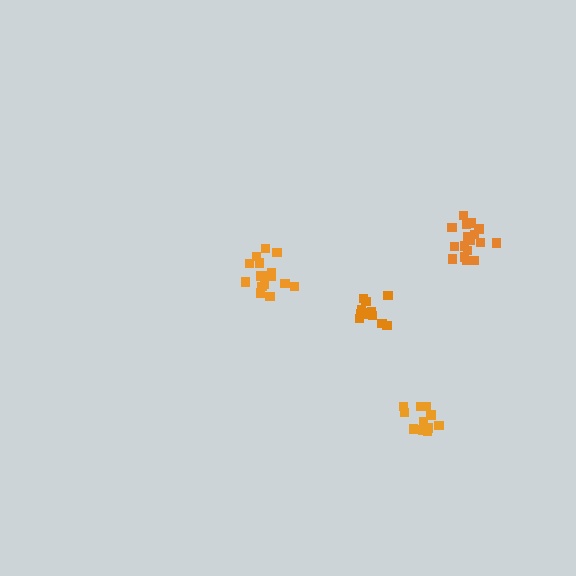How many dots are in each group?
Group 1: 12 dots, Group 2: 17 dots, Group 3: 12 dots, Group 4: 15 dots (56 total).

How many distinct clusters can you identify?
There are 4 distinct clusters.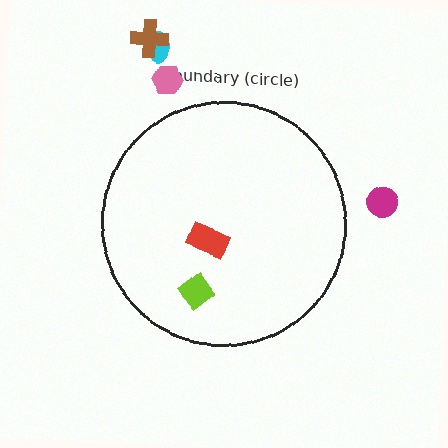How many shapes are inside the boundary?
2 inside, 4 outside.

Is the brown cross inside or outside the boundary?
Outside.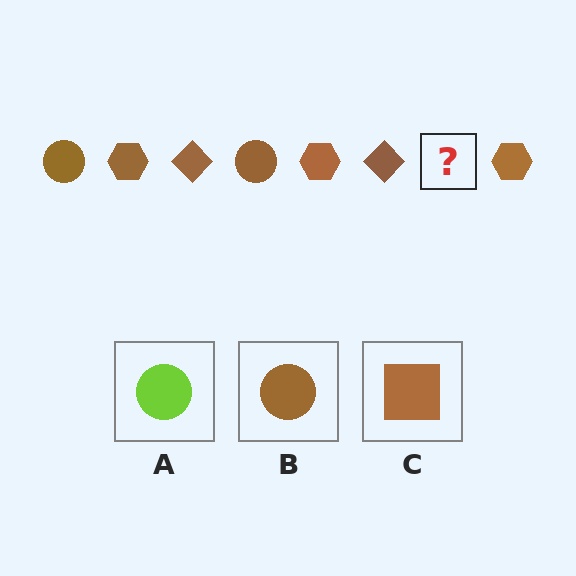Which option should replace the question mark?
Option B.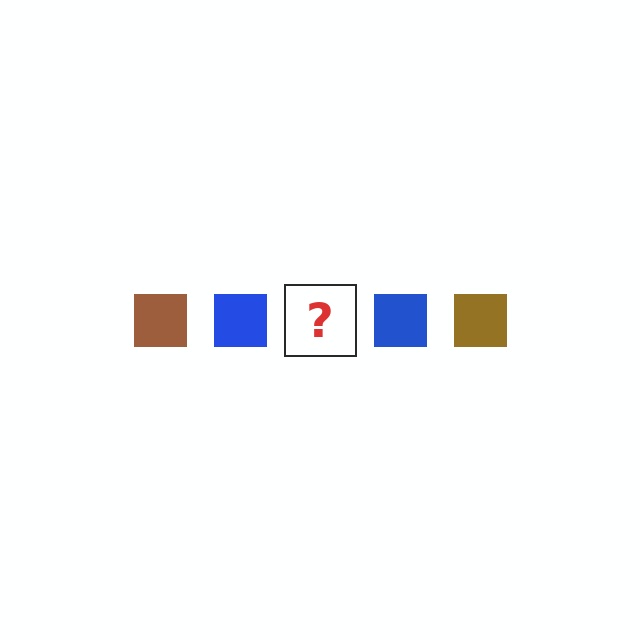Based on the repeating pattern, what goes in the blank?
The blank should be a brown square.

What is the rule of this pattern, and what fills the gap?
The rule is that the pattern cycles through brown, blue squares. The gap should be filled with a brown square.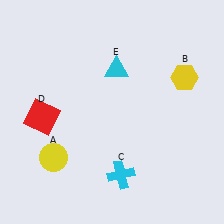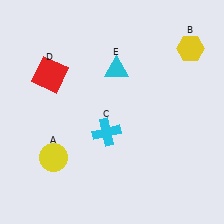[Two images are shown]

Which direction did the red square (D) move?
The red square (D) moved up.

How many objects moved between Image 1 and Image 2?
3 objects moved between the two images.